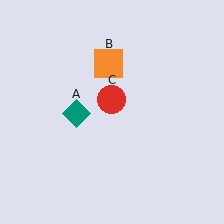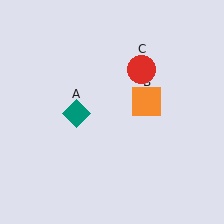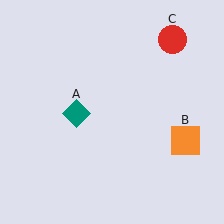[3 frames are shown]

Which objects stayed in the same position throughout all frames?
Teal diamond (object A) remained stationary.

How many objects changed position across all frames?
2 objects changed position: orange square (object B), red circle (object C).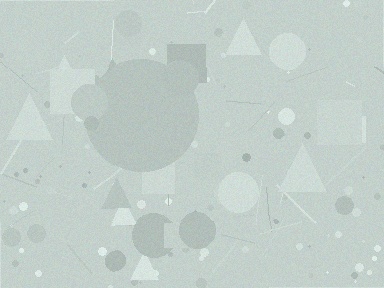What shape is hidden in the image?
A circle is hidden in the image.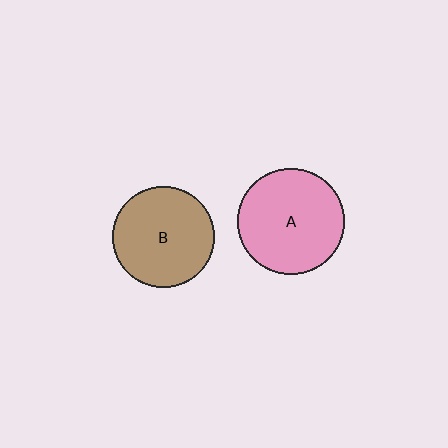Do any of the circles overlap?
No, none of the circles overlap.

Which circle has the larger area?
Circle A (pink).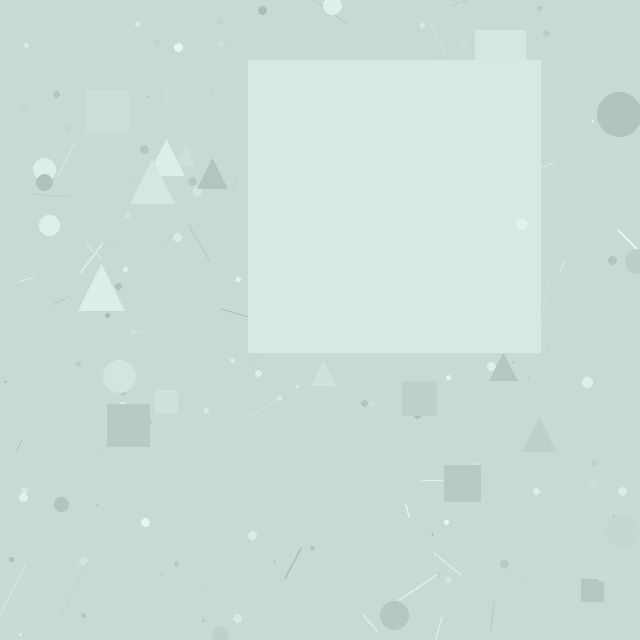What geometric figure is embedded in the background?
A square is embedded in the background.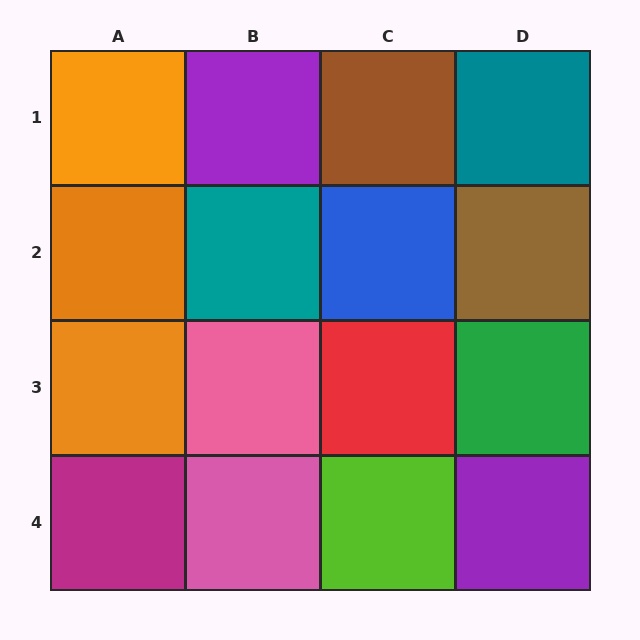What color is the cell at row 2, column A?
Orange.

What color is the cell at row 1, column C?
Brown.